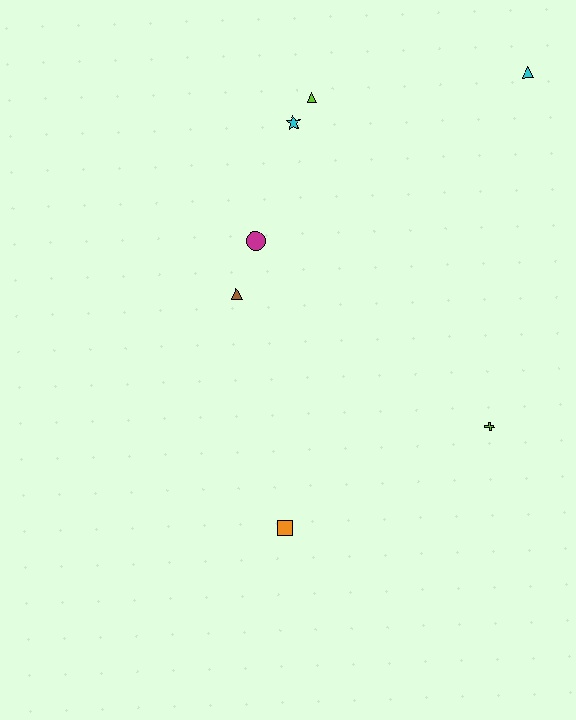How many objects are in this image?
There are 7 objects.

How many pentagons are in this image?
There are no pentagons.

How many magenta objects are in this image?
There is 1 magenta object.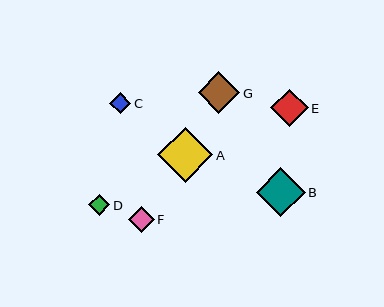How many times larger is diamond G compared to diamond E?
Diamond G is approximately 1.1 times the size of diamond E.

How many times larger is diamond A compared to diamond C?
Diamond A is approximately 2.5 times the size of diamond C.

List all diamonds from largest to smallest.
From largest to smallest: A, B, G, E, F, C, D.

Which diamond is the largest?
Diamond A is the largest with a size of approximately 55 pixels.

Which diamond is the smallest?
Diamond D is the smallest with a size of approximately 21 pixels.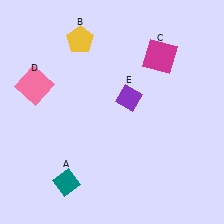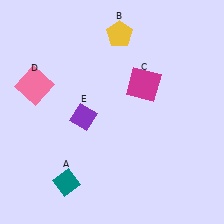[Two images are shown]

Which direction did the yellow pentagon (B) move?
The yellow pentagon (B) moved right.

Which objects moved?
The objects that moved are: the yellow pentagon (B), the magenta square (C), the purple diamond (E).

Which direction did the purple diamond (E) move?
The purple diamond (E) moved left.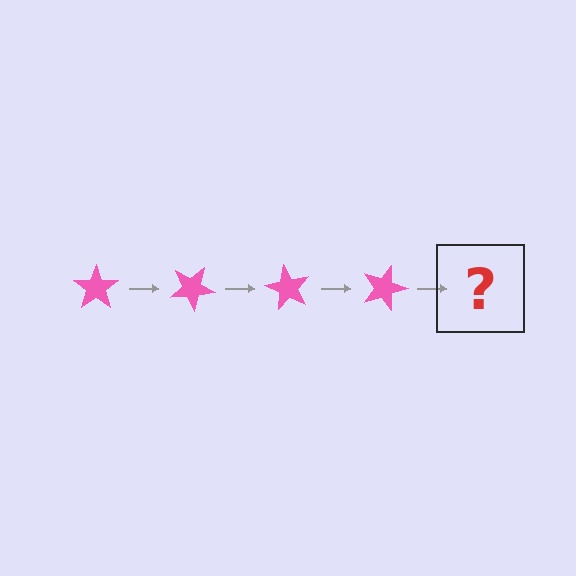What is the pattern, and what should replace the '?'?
The pattern is that the star rotates 30 degrees each step. The '?' should be a pink star rotated 120 degrees.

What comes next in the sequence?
The next element should be a pink star rotated 120 degrees.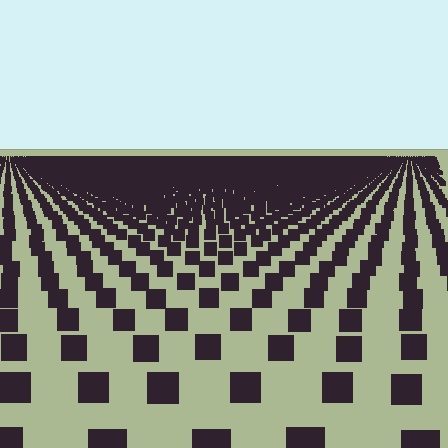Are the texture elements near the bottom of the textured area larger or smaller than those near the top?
Larger. Near the bottom, elements are closer to the viewer and appear at a bigger on-screen size.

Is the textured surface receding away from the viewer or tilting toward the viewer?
The surface is receding away from the viewer. Texture elements get smaller and denser toward the top.